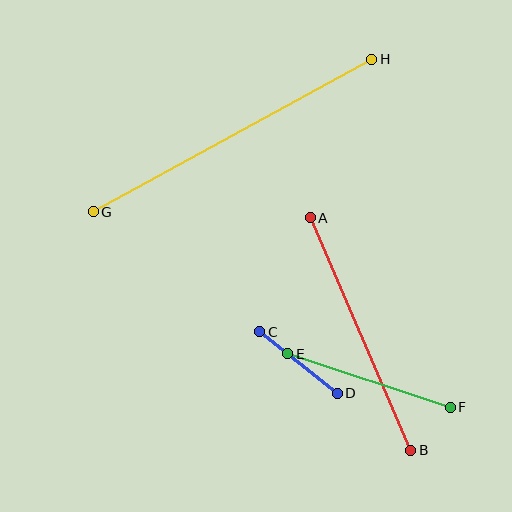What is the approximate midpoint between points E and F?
The midpoint is at approximately (369, 380) pixels.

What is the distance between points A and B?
The distance is approximately 253 pixels.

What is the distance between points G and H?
The distance is approximately 317 pixels.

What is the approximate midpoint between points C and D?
The midpoint is at approximately (298, 362) pixels.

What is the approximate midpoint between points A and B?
The midpoint is at approximately (361, 334) pixels.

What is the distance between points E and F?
The distance is approximately 171 pixels.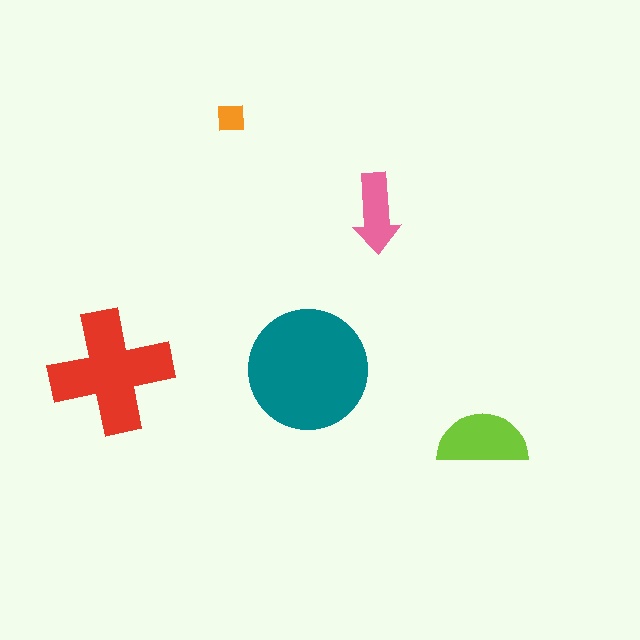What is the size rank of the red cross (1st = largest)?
2nd.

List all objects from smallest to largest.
The orange square, the pink arrow, the lime semicircle, the red cross, the teal circle.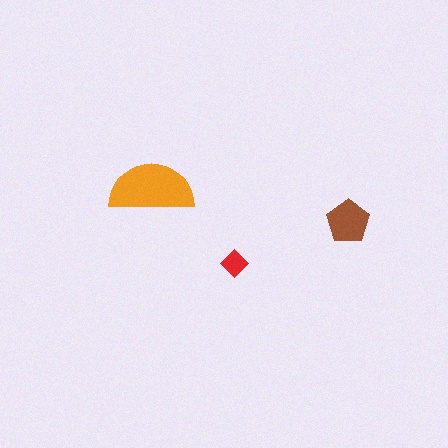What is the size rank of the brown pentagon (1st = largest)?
2nd.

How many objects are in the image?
There are 3 objects in the image.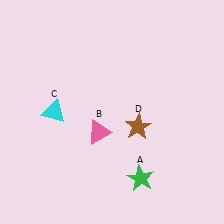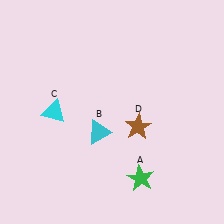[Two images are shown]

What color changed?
The triangle (B) changed from pink in Image 1 to cyan in Image 2.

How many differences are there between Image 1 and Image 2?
There is 1 difference between the two images.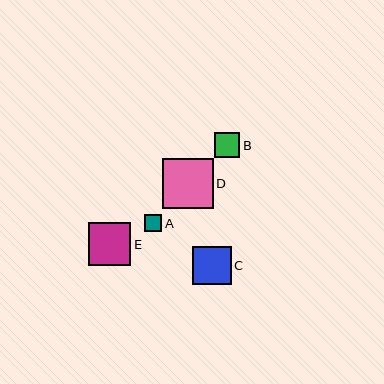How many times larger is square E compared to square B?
Square E is approximately 1.7 times the size of square B.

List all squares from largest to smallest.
From largest to smallest: D, E, C, B, A.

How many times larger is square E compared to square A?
Square E is approximately 2.4 times the size of square A.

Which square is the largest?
Square D is the largest with a size of approximately 51 pixels.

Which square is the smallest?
Square A is the smallest with a size of approximately 18 pixels.